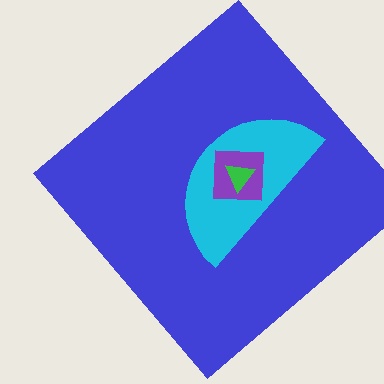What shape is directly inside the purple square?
The green triangle.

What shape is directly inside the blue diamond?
The cyan semicircle.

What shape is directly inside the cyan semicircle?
The purple square.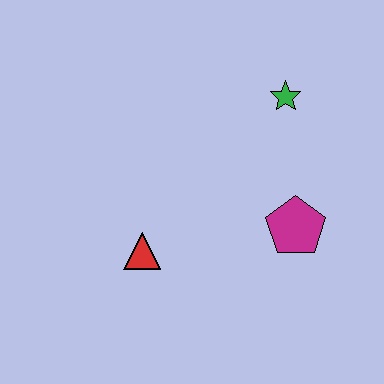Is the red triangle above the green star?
No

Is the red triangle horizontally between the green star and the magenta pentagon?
No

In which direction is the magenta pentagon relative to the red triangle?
The magenta pentagon is to the right of the red triangle.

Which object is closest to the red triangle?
The magenta pentagon is closest to the red triangle.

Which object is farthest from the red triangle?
The green star is farthest from the red triangle.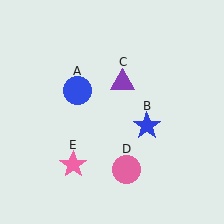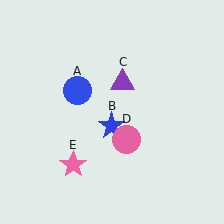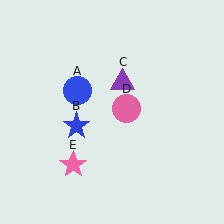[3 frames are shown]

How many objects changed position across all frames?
2 objects changed position: blue star (object B), pink circle (object D).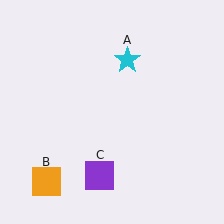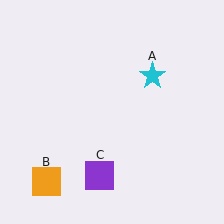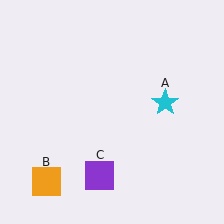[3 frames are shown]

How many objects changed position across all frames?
1 object changed position: cyan star (object A).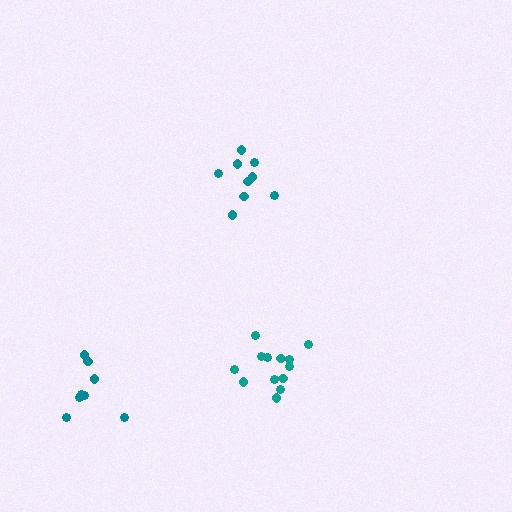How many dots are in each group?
Group 1: 9 dots, Group 2: 8 dots, Group 3: 13 dots (30 total).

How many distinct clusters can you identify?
There are 3 distinct clusters.